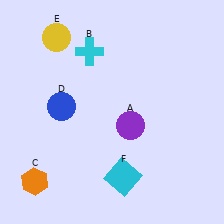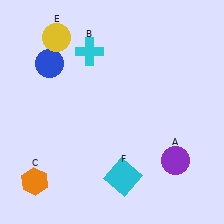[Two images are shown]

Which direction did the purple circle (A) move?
The purple circle (A) moved right.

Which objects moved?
The objects that moved are: the purple circle (A), the blue circle (D).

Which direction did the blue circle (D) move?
The blue circle (D) moved up.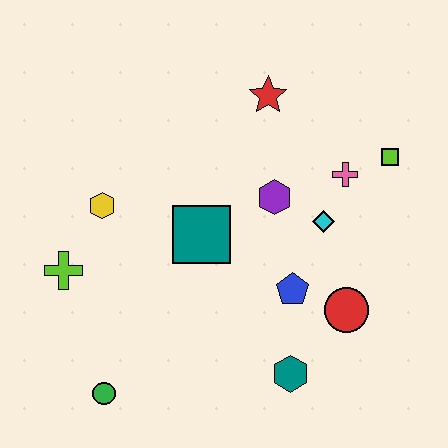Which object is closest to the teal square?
The purple hexagon is closest to the teal square.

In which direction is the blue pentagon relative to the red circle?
The blue pentagon is to the left of the red circle.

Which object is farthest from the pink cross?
The green circle is farthest from the pink cross.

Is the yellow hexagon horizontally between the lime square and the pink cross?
No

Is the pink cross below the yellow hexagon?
No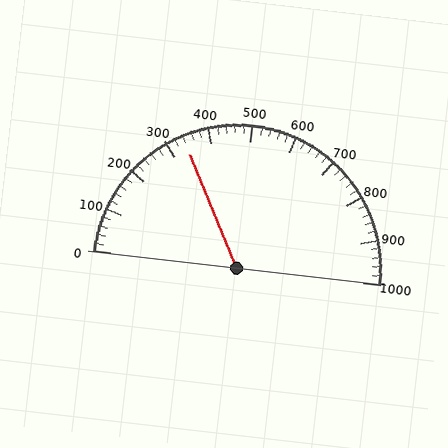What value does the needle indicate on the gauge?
The needle indicates approximately 340.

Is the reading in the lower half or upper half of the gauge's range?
The reading is in the lower half of the range (0 to 1000).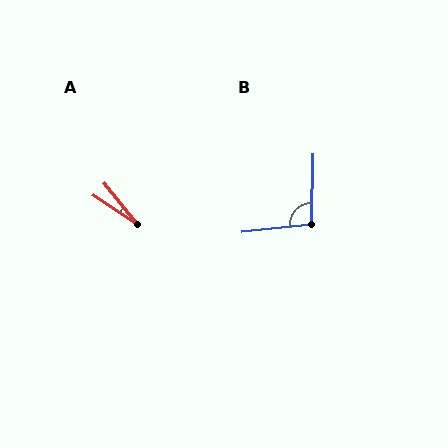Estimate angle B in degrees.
Approximately 97 degrees.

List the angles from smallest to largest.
A (17°), B (97°).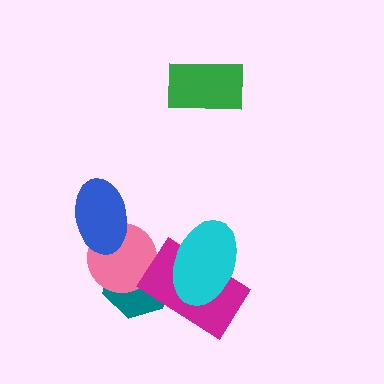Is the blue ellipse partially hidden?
No, no other shape covers it.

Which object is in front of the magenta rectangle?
The cyan ellipse is in front of the magenta rectangle.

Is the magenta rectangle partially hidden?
Yes, it is partially covered by another shape.